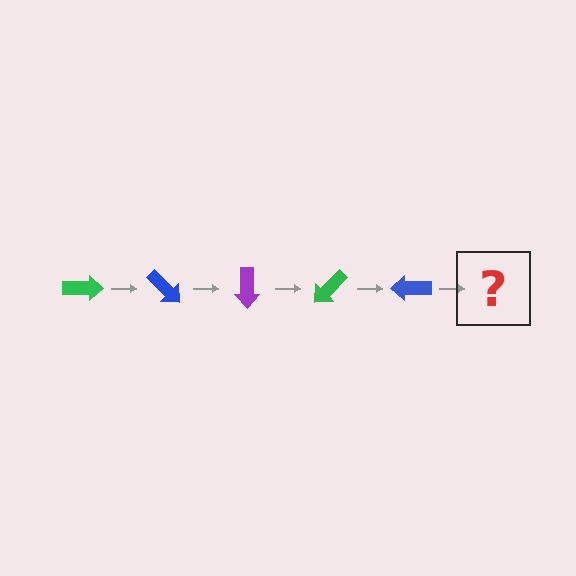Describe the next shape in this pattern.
It should be a purple arrow, rotated 225 degrees from the start.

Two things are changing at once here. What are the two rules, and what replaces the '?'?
The two rules are that it rotates 45 degrees each step and the color cycles through green, blue, and purple. The '?' should be a purple arrow, rotated 225 degrees from the start.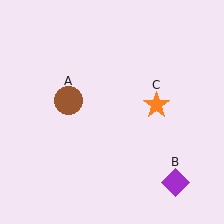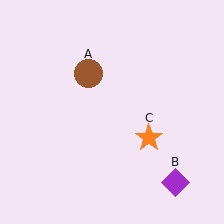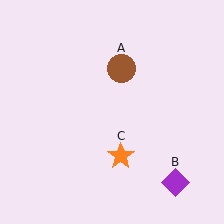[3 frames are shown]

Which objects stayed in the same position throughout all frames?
Purple diamond (object B) remained stationary.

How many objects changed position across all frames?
2 objects changed position: brown circle (object A), orange star (object C).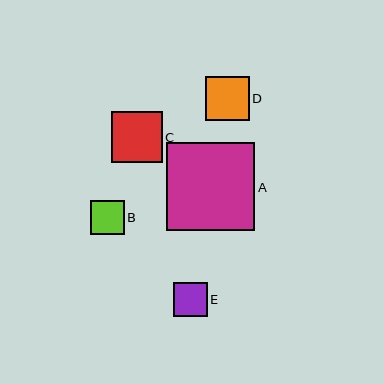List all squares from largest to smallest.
From largest to smallest: A, C, D, E, B.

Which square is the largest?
Square A is the largest with a size of approximately 88 pixels.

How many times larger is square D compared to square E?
Square D is approximately 1.3 times the size of square E.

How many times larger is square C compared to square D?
Square C is approximately 1.2 times the size of square D.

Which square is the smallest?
Square B is the smallest with a size of approximately 34 pixels.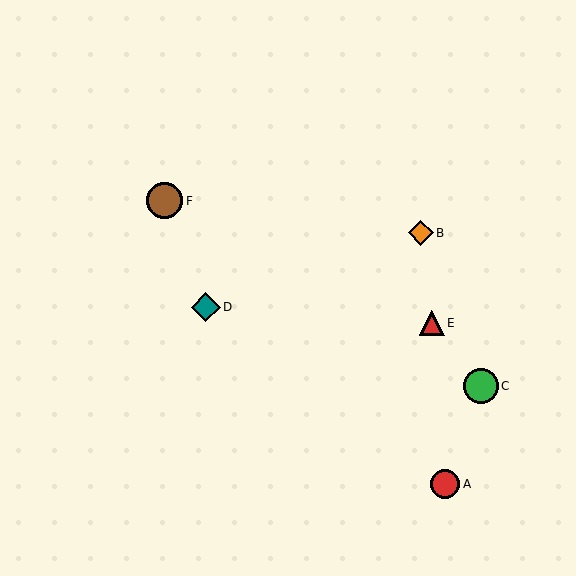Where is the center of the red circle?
The center of the red circle is at (445, 484).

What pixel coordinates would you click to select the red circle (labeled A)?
Click at (445, 484) to select the red circle A.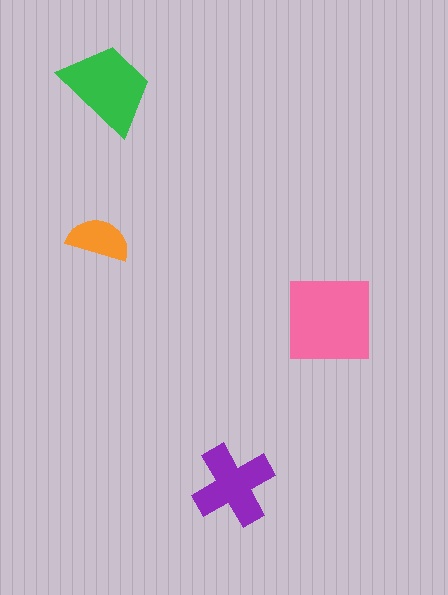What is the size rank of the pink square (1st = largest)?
1st.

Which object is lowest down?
The purple cross is bottommost.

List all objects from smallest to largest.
The orange semicircle, the purple cross, the green trapezoid, the pink square.